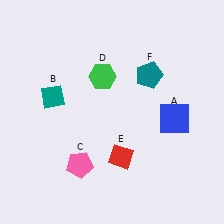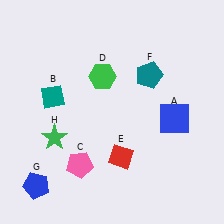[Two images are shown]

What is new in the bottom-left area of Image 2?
A blue pentagon (G) was added in the bottom-left area of Image 2.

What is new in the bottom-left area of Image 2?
A green star (H) was added in the bottom-left area of Image 2.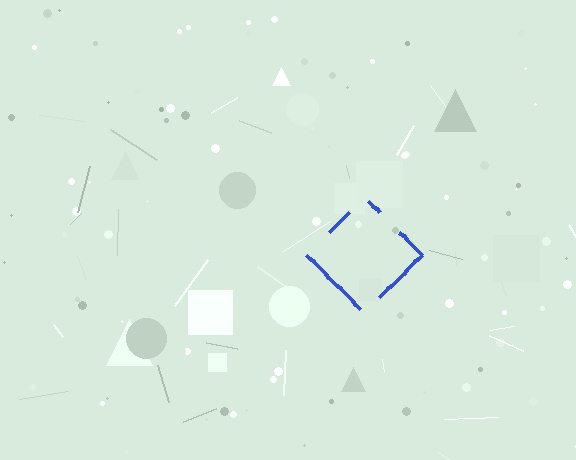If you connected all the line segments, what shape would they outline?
They would outline a diamond.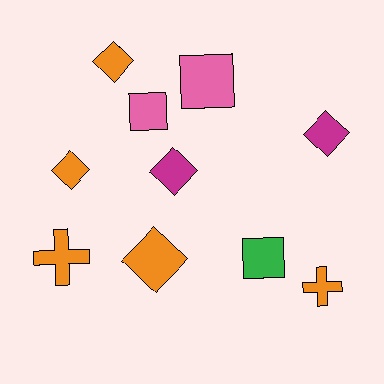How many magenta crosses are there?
There are no magenta crosses.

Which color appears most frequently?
Orange, with 5 objects.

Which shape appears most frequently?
Diamond, with 5 objects.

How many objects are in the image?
There are 10 objects.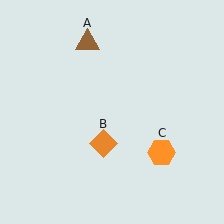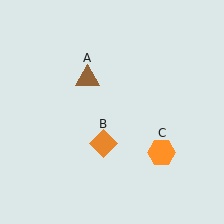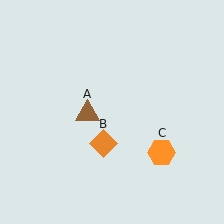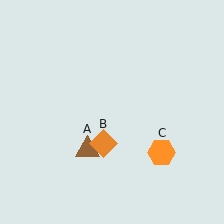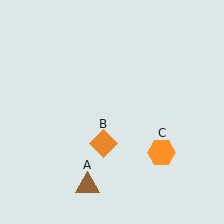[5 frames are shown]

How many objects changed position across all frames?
1 object changed position: brown triangle (object A).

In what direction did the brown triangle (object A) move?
The brown triangle (object A) moved down.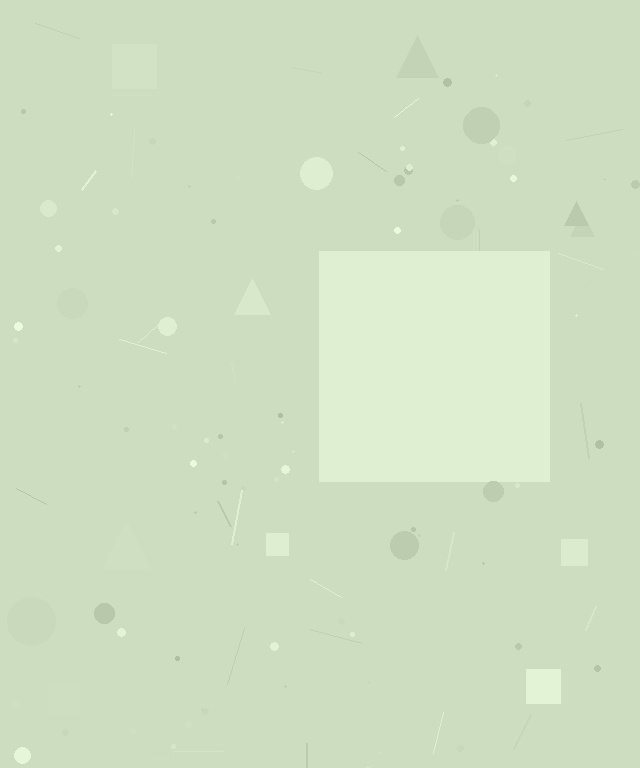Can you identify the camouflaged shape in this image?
The camouflaged shape is a square.